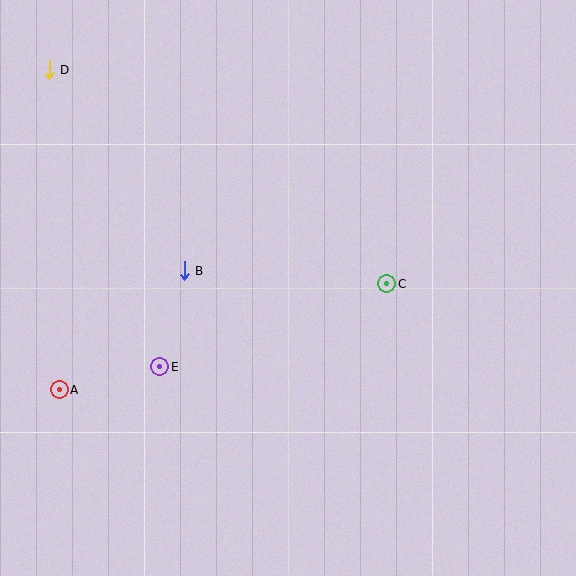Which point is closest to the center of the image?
Point C at (387, 284) is closest to the center.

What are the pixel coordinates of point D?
Point D is at (49, 70).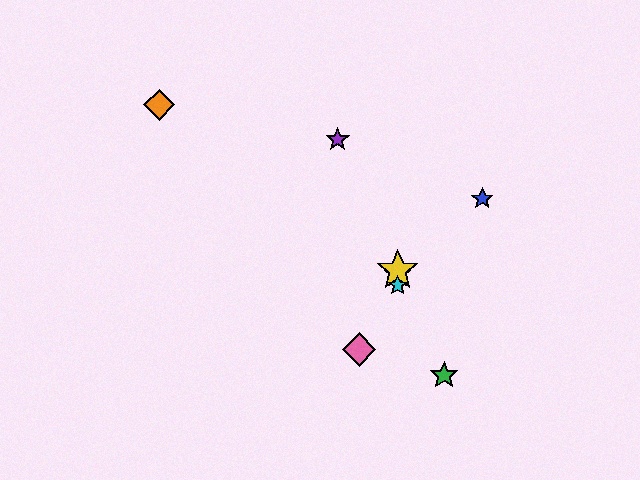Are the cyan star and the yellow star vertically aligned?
Yes, both are at x≈398.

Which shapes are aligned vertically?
The red star, the yellow star, the cyan star are aligned vertically.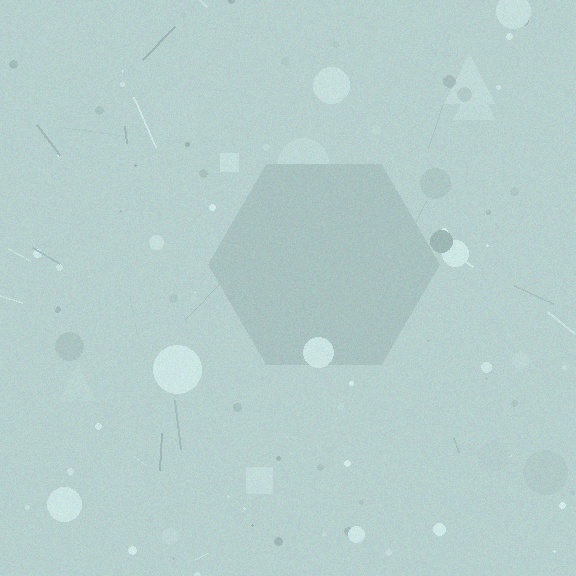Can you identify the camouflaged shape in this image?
The camouflaged shape is a hexagon.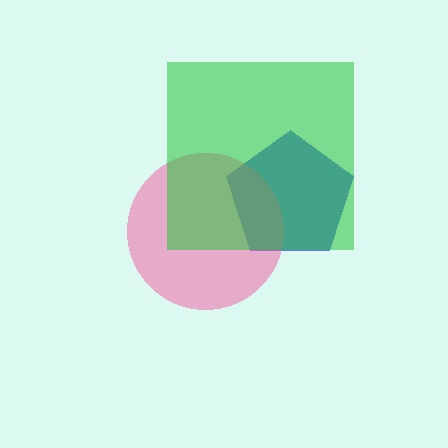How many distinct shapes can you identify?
There are 3 distinct shapes: a blue pentagon, a pink circle, a green square.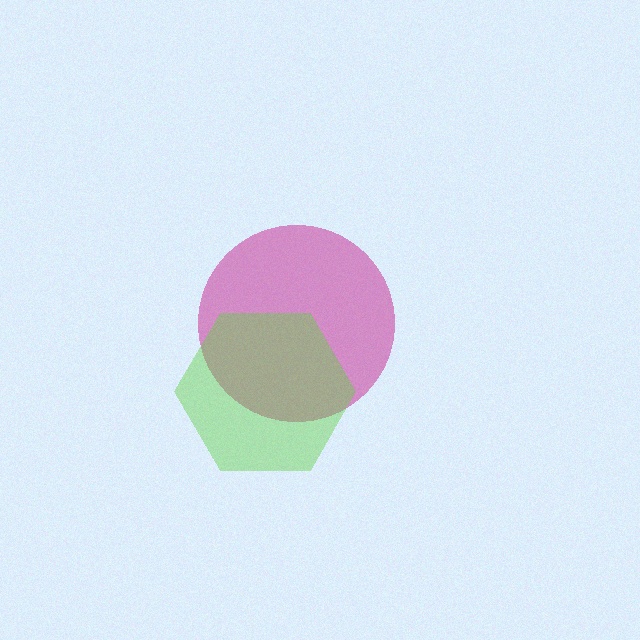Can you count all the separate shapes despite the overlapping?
Yes, there are 2 separate shapes.